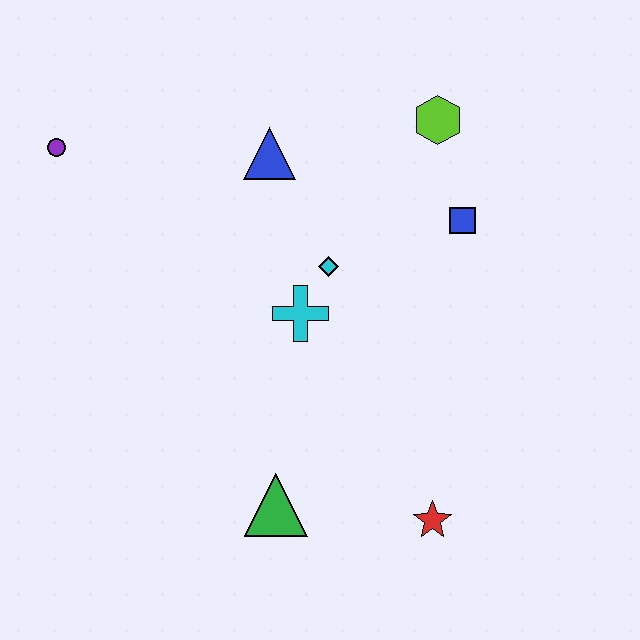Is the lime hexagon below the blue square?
No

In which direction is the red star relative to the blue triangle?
The red star is below the blue triangle.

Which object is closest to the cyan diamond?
The cyan cross is closest to the cyan diamond.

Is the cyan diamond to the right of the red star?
No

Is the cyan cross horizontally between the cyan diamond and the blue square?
No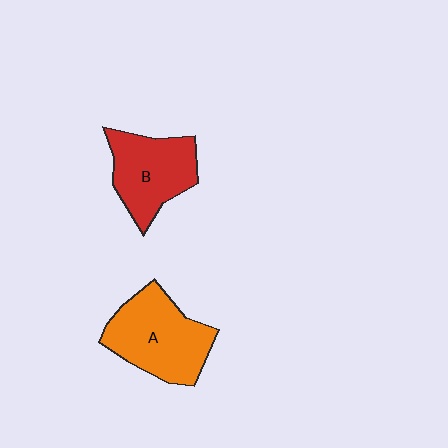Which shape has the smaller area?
Shape B (red).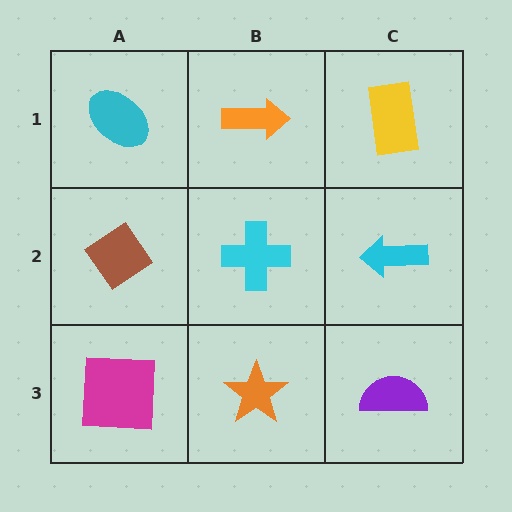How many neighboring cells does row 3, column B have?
3.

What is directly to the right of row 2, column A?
A cyan cross.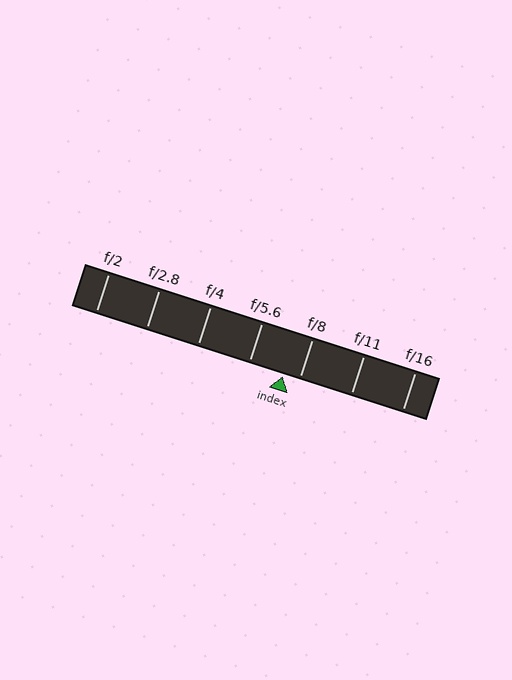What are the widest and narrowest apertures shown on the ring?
The widest aperture shown is f/2 and the narrowest is f/16.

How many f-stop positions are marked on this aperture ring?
There are 7 f-stop positions marked.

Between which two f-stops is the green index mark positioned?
The index mark is between f/5.6 and f/8.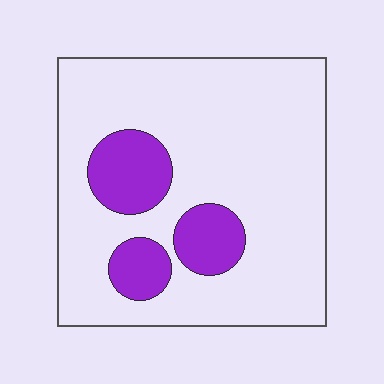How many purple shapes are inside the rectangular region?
3.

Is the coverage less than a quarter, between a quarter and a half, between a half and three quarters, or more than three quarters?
Less than a quarter.